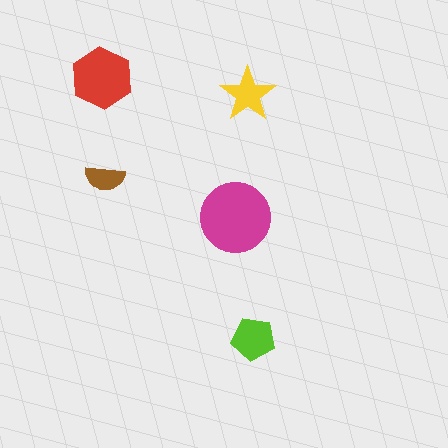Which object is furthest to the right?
The lime pentagon is rightmost.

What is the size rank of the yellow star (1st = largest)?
4th.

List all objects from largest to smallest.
The magenta circle, the red hexagon, the lime pentagon, the yellow star, the brown semicircle.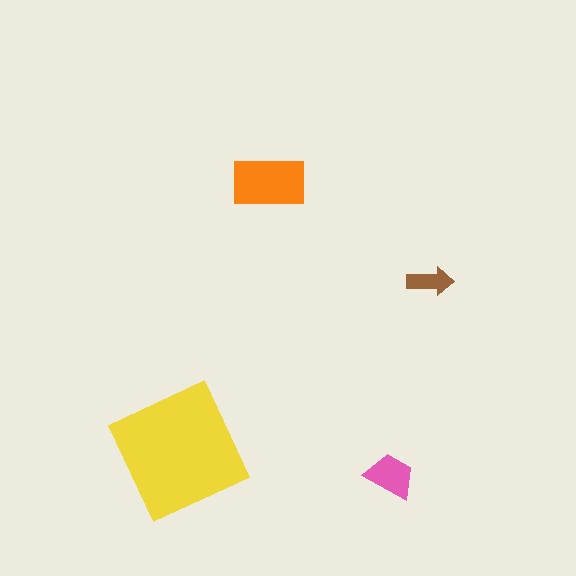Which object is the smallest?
The brown arrow.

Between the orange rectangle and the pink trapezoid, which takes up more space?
The orange rectangle.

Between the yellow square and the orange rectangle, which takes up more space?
The yellow square.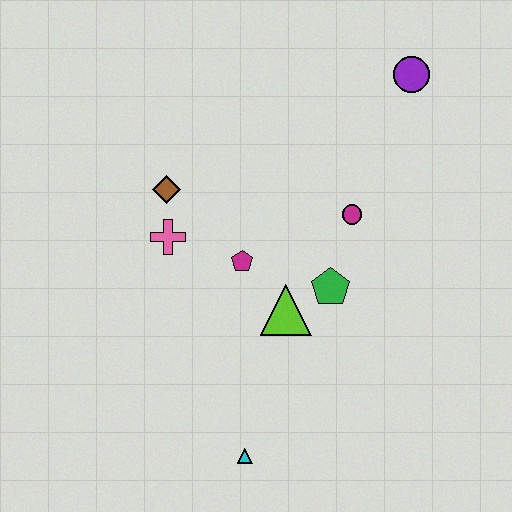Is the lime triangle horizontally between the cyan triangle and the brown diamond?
No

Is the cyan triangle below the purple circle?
Yes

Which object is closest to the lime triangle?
The green pentagon is closest to the lime triangle.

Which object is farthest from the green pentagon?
The purple circle is farthest from the green pentagon.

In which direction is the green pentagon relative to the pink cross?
The green pentagon is to the right of the pink cross.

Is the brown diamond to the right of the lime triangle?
No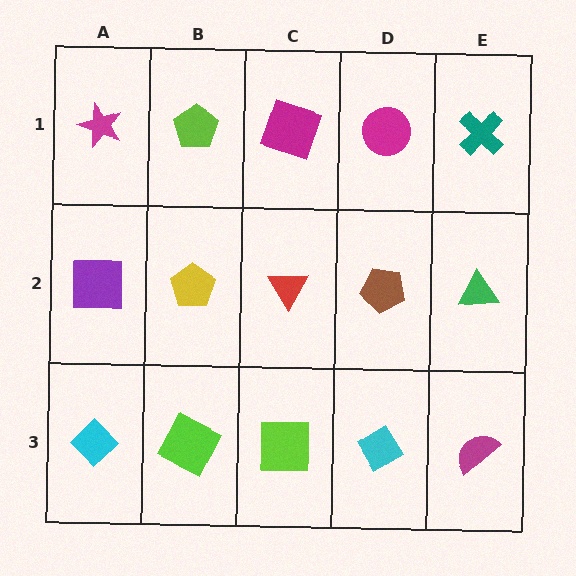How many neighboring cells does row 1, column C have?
3.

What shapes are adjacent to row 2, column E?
A teal cross (row 1, column E), a magenta semicircle (row 3, column E), a brown pentagon (row 2, column D).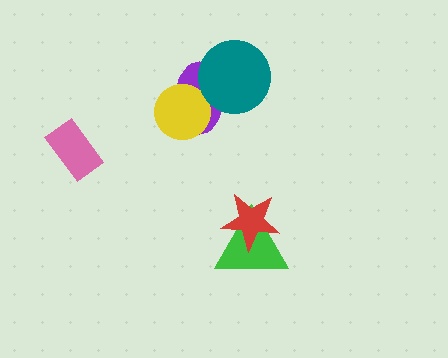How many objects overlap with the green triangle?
1 object overlaps with the green triangle.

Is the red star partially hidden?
No, no other shape covers it.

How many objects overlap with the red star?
1 object overlaps with the red star.